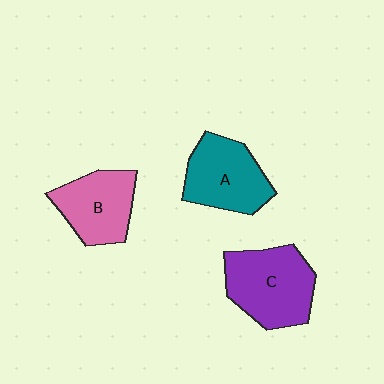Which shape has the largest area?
Shape C (purple).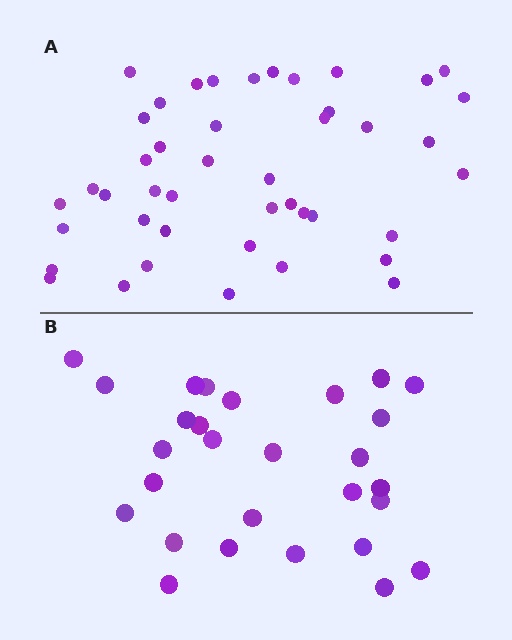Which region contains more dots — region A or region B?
Region A (the top region) has more dots.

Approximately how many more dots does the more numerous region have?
Region A has approximately 15 more dots than region B.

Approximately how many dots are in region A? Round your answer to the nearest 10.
About 40 dots. (The exact count is 44, which rounds to 40.)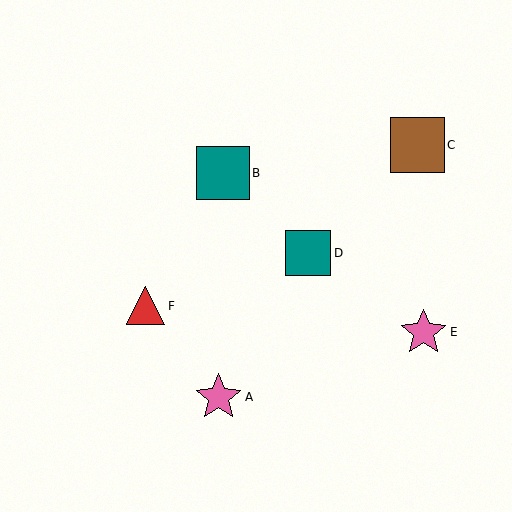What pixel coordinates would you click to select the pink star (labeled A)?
Click at (219, 397) to select the pink star A.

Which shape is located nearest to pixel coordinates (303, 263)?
The teal square (labeled D) at (308, 253) is nearest to that location.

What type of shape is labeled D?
Shape D is a teal square.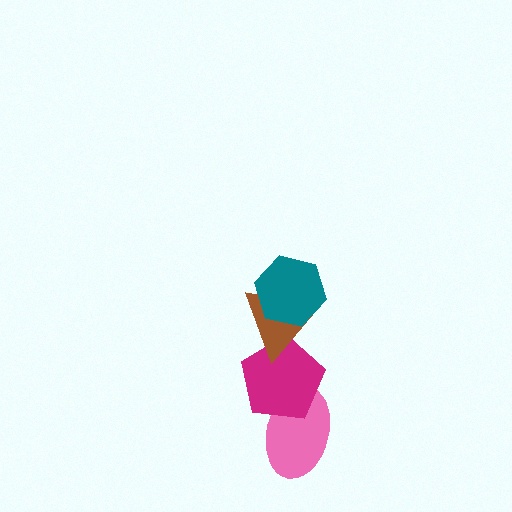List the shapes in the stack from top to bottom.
From top to bottom: the teal hexagon, the brown triangle, the magenta pentagon, the pink ellipse.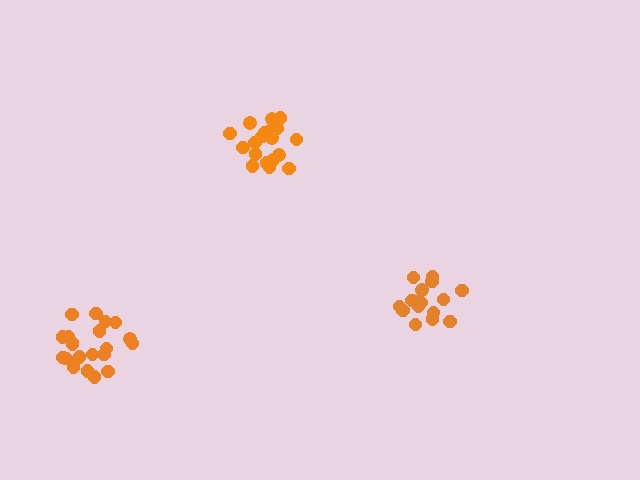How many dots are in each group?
Group 1: 16 dots, Group 2: 21 dots, Group 3: 20 dots (57 total).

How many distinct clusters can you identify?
There are 3 distinct clusters.